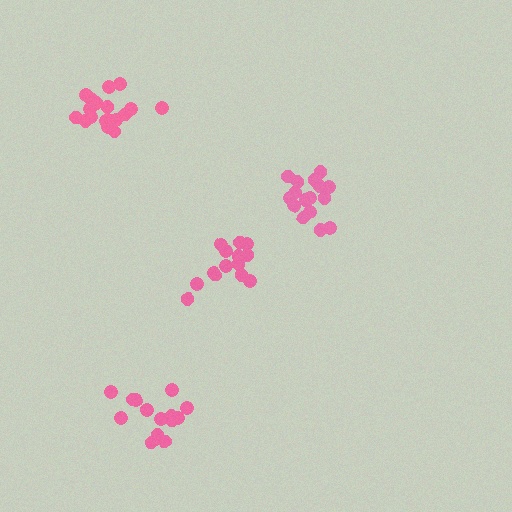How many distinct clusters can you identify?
There are 4 distinct clusters.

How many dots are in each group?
Group 1: 14 dots, Group 2: 16 dots, Group 3: 19 dots, Group 4: 14 dots (63 total).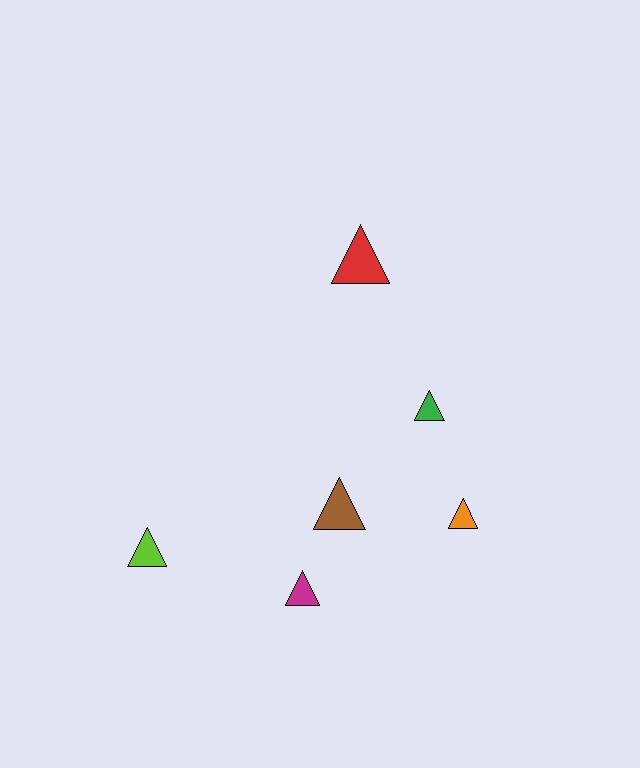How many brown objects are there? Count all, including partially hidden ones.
There is 1 brown object.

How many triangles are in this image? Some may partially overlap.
There are 6 triangles.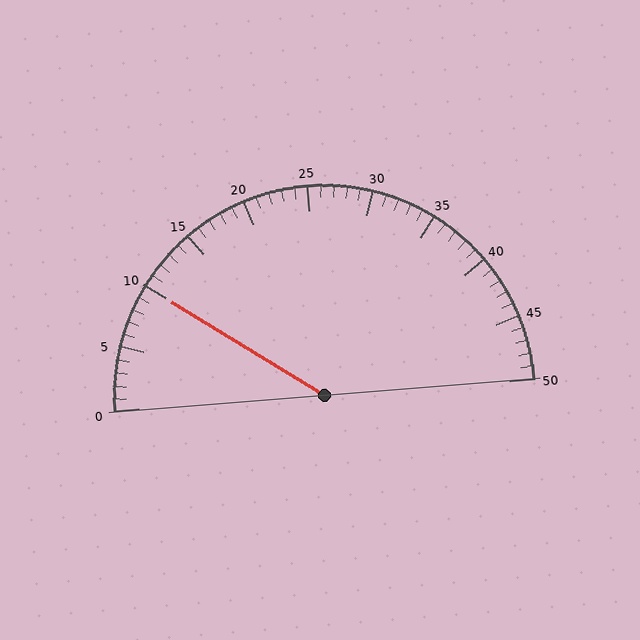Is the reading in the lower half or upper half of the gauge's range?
The reading is in the lower half of the range (0 to 50).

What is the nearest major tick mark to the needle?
The nearest major tick mark is 10.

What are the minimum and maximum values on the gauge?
The gauge ranges from 0 to 50.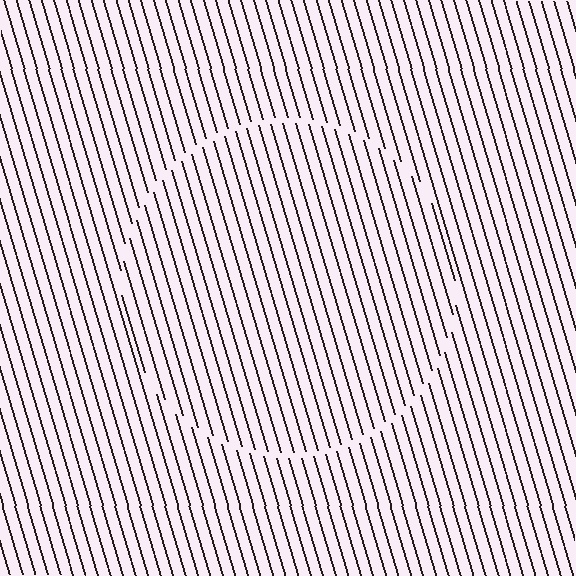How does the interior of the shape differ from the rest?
The interior of the shape contains the same grating, shifted by half a period — the contour is defined by the phase discontinuity where line-ends from the inner and outer gratings abut.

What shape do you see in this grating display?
An illusory circle. The interior of the shape contains the same grating, shifted by half a period — the contour is defined by the phase discontinuity where line-ends from the inner and outer gratings abut.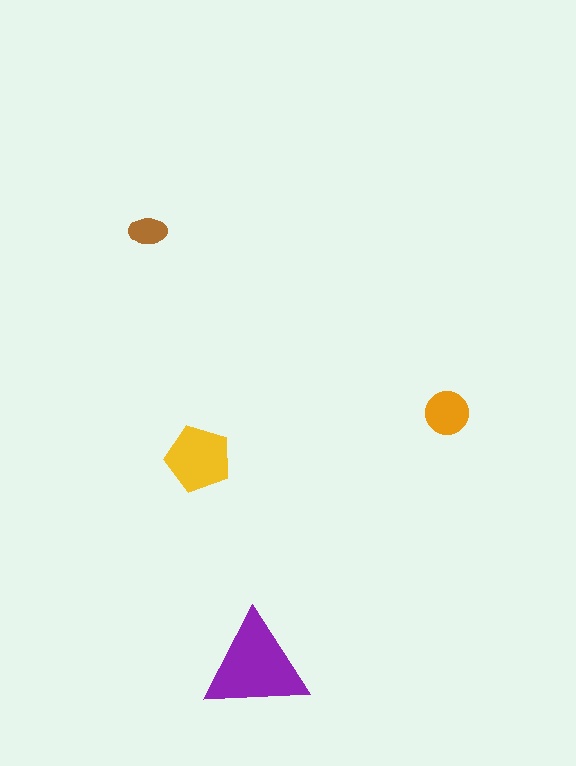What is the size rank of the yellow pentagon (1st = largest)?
2nd.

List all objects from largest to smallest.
The purple triangle, the yellow pentagon, the orange circle, the brown ellipse.